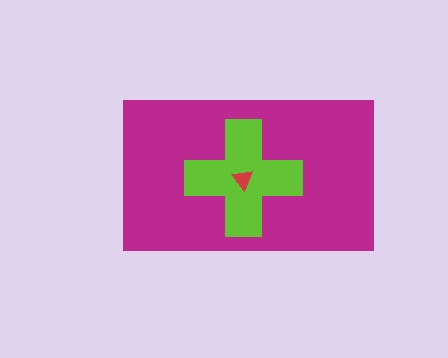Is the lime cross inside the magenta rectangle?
Yes.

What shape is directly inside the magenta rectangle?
The lime cross.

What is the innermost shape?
The red triangle.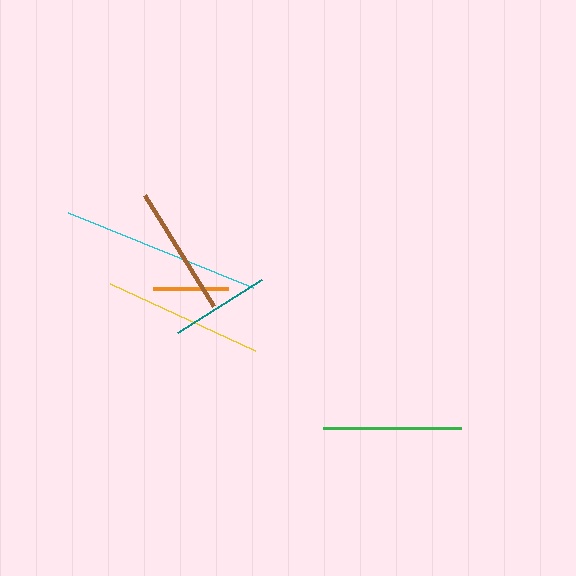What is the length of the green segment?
The green segment is approximately 138 pixels long.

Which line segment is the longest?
The cyan line is the longest at approximately 199 pixels.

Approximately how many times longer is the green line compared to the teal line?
The green line is approximately 1.4 times the length of the teal line.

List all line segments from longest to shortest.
From longest to shortest: cyan, yellow, green, brown, teal, orange.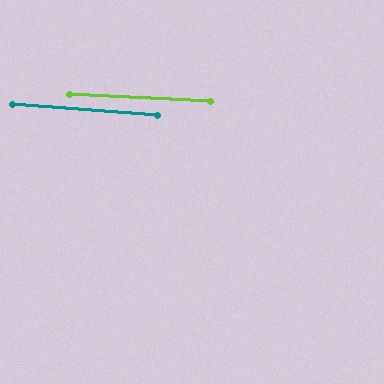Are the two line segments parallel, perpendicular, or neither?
Parallel — their directions differ by only 1.8°.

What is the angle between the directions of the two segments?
Approximately 2 degrees.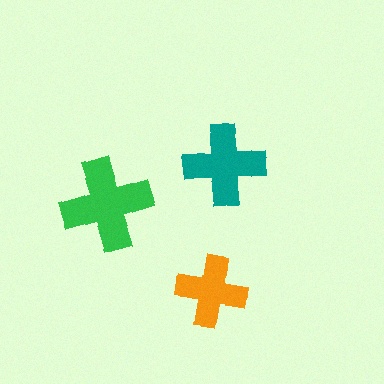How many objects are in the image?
There are 3 objects in the image.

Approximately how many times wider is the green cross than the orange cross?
About 1.5 times wider.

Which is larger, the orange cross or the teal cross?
The teal one.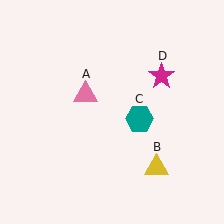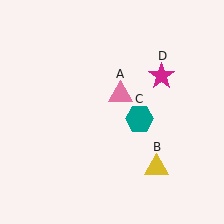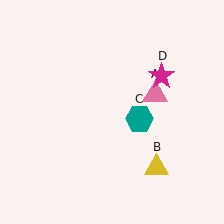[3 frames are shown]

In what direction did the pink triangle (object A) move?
The pink triangle (object A) moved right.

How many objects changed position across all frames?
1 object changed position: pink triangle (object A).